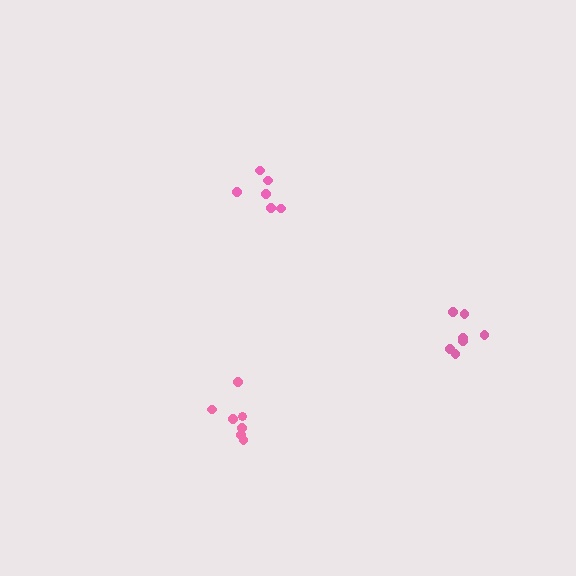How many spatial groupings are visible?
There are 3 spatial groupings.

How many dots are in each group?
Group 1: 6 dots, Group 2: 7 dots, Group 3: 7 dots (20 total).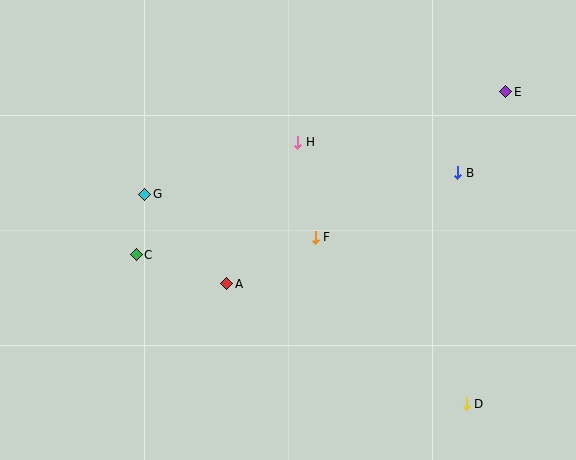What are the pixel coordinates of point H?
Point H is at (298, 142).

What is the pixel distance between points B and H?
The distance between B and H is 163 pixels.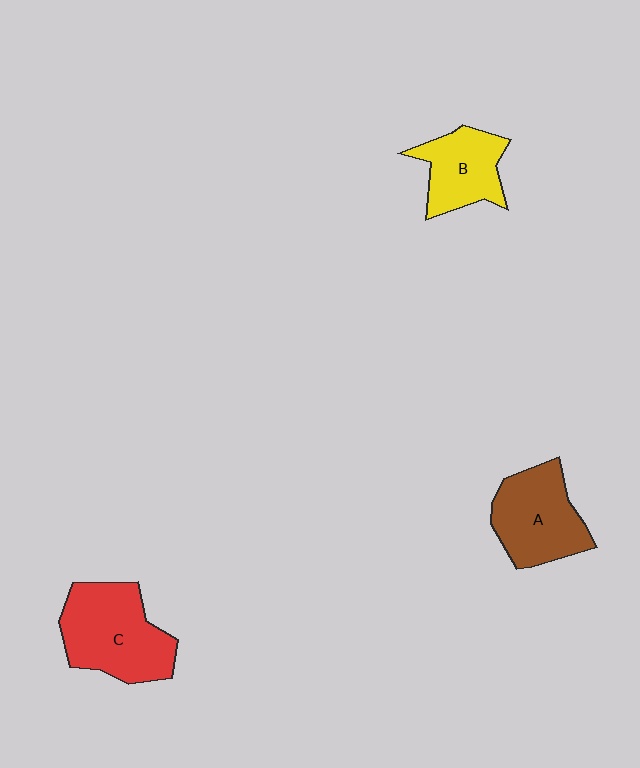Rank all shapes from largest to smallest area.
From largest to smallest: C (red), A (brown), B (yellow).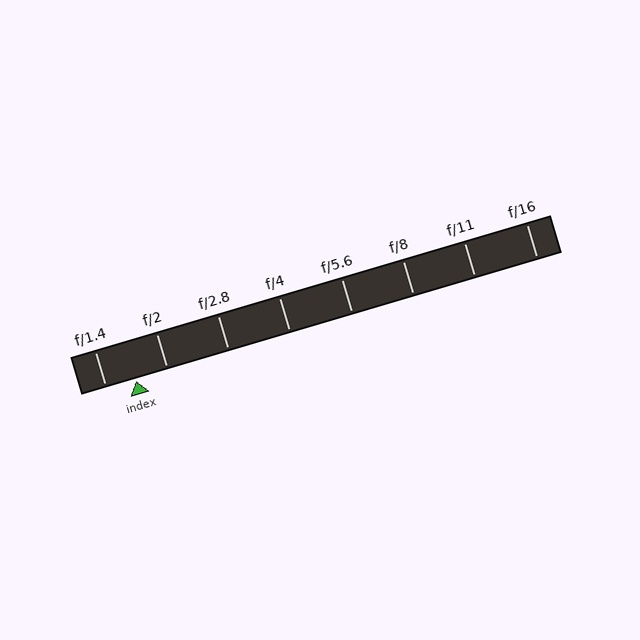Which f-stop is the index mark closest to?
The index mark is closest to f/1.4.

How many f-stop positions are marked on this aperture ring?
There are 8 f-stop positions marked.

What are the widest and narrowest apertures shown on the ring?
The widest aperture shown is f/1.4 and the narrowest is f/16.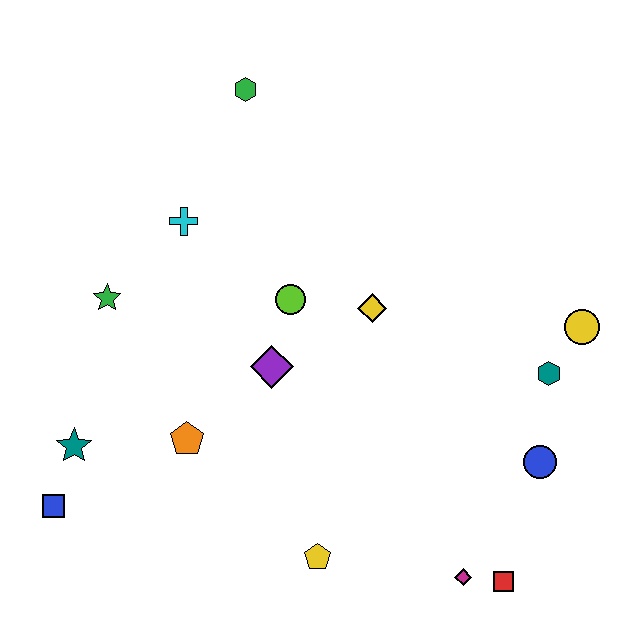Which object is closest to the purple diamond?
The lime circle is closest to the purple diamond.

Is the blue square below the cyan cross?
Yes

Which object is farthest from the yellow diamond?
The blue square is farthest from the yellow diamond.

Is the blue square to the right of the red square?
No